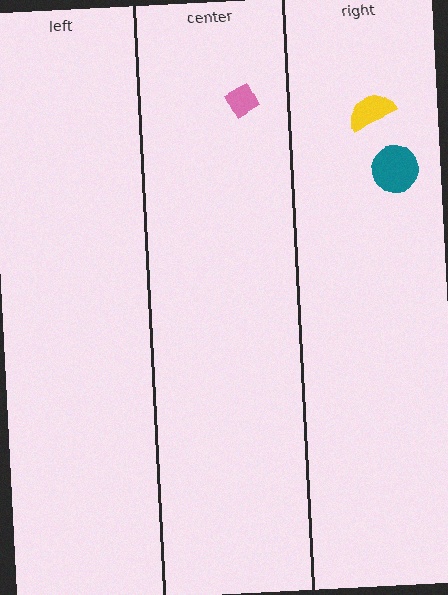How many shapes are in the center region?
1.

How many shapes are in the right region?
2.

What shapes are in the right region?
The teal circle, the yellow semicircle.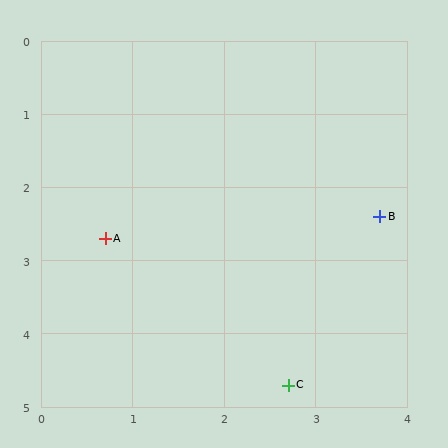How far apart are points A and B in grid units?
Points A and B are about 3.0 grid units apart.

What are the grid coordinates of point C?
Point C is at approximately (2.7, 4.7).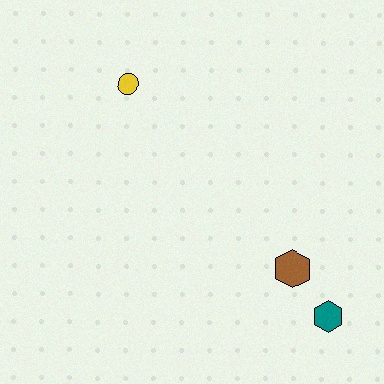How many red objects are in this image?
There are no red objects.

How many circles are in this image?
There is 1 circle.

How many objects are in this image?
There are 3 objects.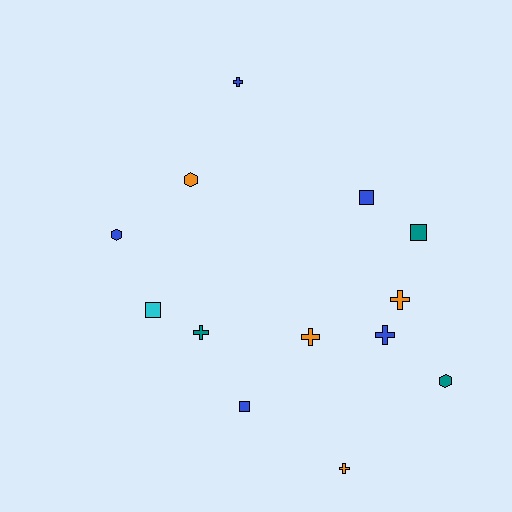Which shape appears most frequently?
Cross, with 6 objects.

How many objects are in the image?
There are 13 objects.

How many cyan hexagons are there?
There are no cyan hexagons.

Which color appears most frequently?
Blue, with 5 objects.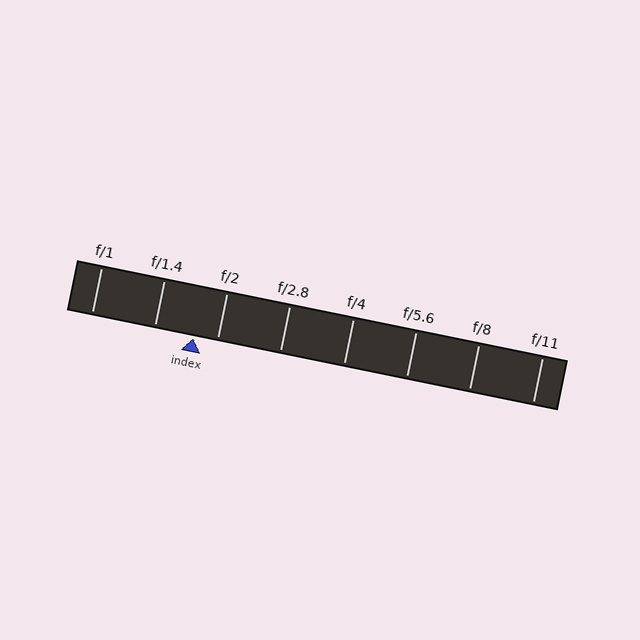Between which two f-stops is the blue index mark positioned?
The index mark is between f/1.4 and f/2.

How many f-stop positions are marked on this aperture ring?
There are 8 f-stop positions marked.